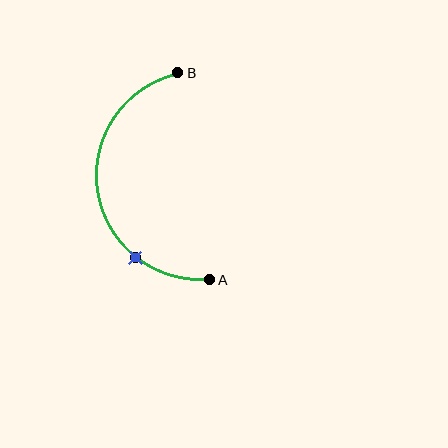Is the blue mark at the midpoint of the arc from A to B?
No. The blue mark lies on the arc but is closer to endpoint A. The arc midpoint would be at the point on the curve equidistant along the arc from both A and B.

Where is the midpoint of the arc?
The arc midpoint is the point on the curve farthest from the straight line joining A and B. It sits to the left of that line.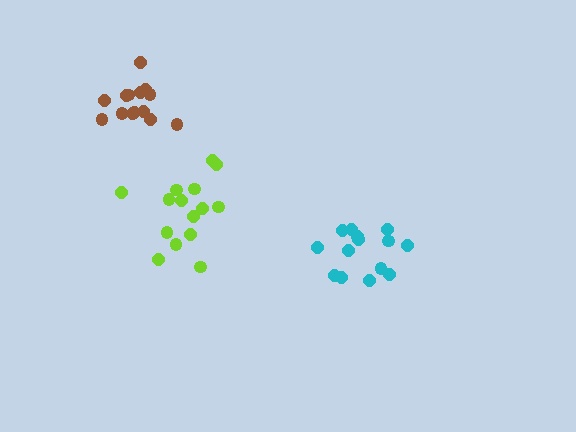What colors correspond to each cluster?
The clusters are colored: brown, cyan, lime.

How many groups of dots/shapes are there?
There are 3 groups.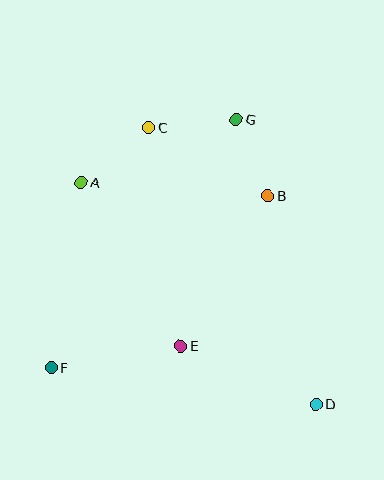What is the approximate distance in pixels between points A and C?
The distance between A and C is approximately 87 pixels.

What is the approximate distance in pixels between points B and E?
The distance between B and E is approximately 174 pixels.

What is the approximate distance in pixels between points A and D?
The distance between A and D is approximately 323 pixels.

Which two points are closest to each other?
Points B and G are closest to each other.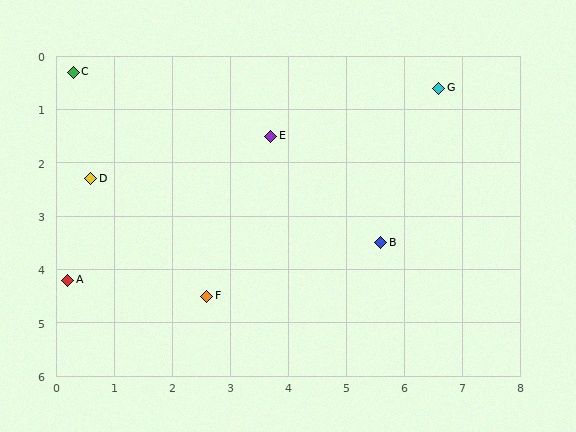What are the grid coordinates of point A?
Point A is at approximately (0.2, 4.2).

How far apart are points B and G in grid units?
Points B and G are about 3.1 grid units apart.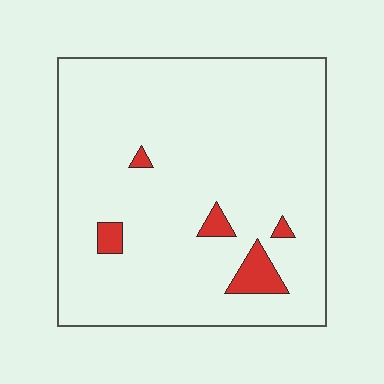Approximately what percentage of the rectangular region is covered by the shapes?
Approximately 5%.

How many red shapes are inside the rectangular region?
5.